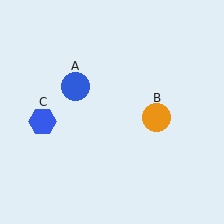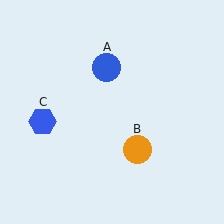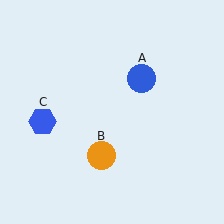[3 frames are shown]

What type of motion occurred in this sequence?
The blue circle (object A), orange circle (object B) rotated clockwise around the center of the scene.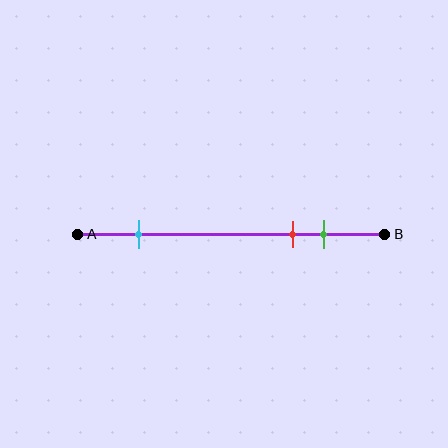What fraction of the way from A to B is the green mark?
The green mark is approximately 80% (0.8) of the way from A to B.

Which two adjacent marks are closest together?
The red and green marks are the closest adjacent pair.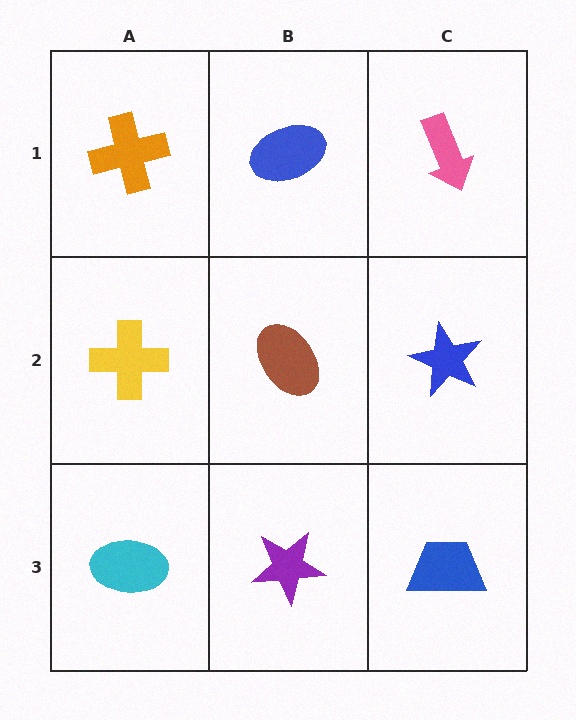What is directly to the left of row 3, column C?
A purple star.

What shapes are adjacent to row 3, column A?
A yellow cross (row 2, column A), a purple star (row 3, column B).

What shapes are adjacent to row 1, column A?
A yellow cross (row 2, column A), a blue ellipse (row 1, column B).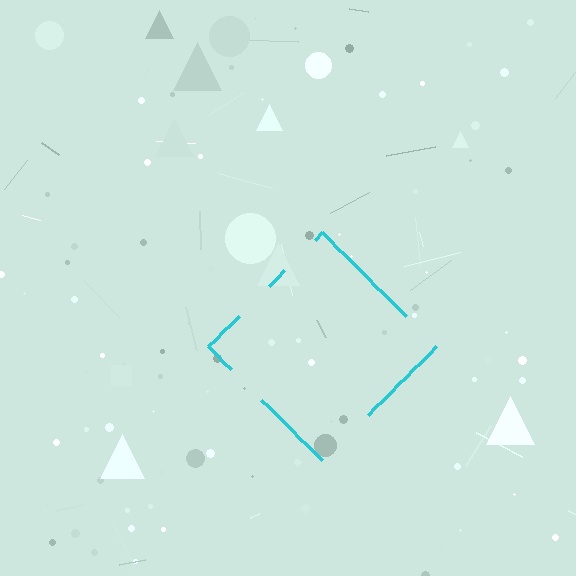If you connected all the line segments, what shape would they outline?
They would outline a diamond.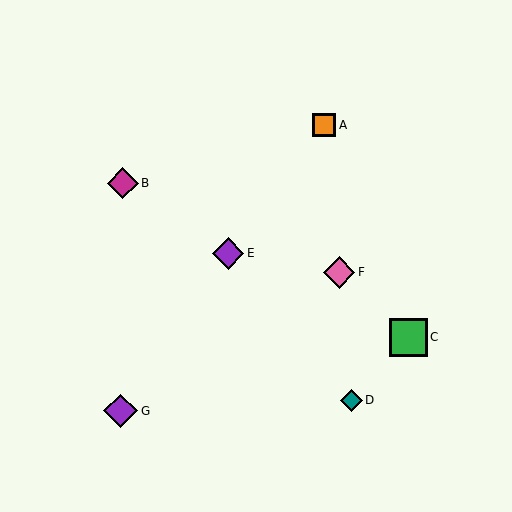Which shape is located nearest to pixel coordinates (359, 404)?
The teal diamond (labeled D) at (351, 400) is nearest to that location.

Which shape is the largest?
The green square (labeled C) is the largest.